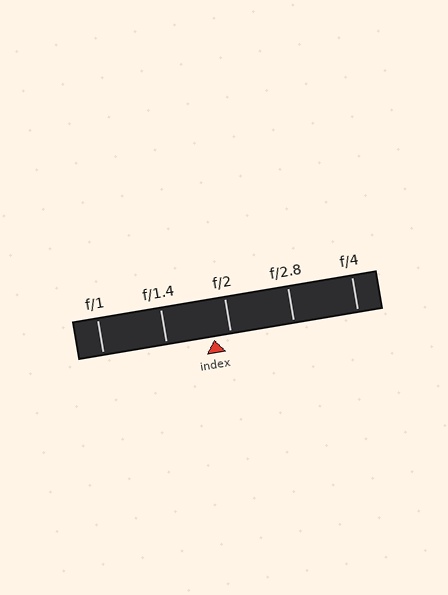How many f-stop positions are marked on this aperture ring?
There are 5 f-stop positions marked.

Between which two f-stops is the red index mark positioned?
The index mark is between f/1.4 and f/2.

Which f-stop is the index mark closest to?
The index mark is closest to f/2.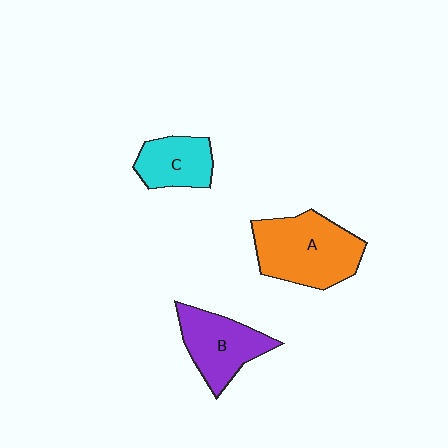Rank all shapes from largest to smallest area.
From largest to smallest: A (orange), B (purple), C (cyan).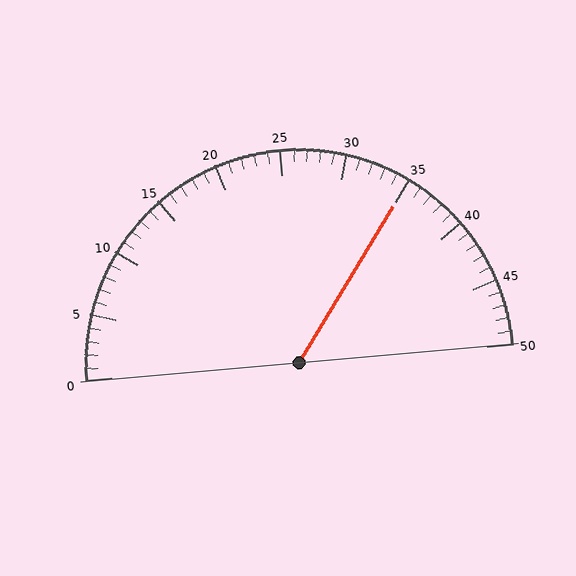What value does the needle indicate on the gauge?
The needle indicates approximately 35.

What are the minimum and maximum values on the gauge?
The gauge ranges from 0 to 50.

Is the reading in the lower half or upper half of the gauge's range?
The reading is in the upper half of the range (0 to 50).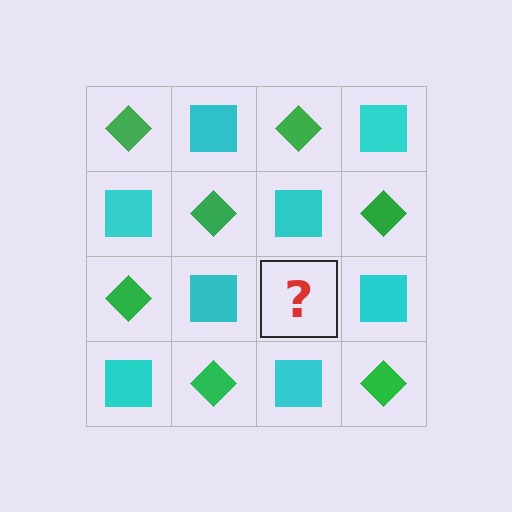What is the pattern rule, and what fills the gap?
The rule is that it alternates green diamond and cyan square in a checkerboard pattern. The gap should be filled with a green diamond.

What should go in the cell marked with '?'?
The missing cell should contain a green diamond.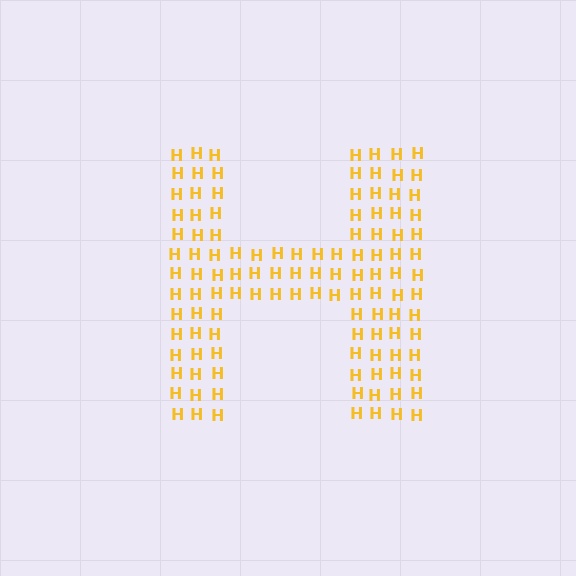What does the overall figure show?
The overall figure shows the letter H.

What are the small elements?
The small elements are letter H's.